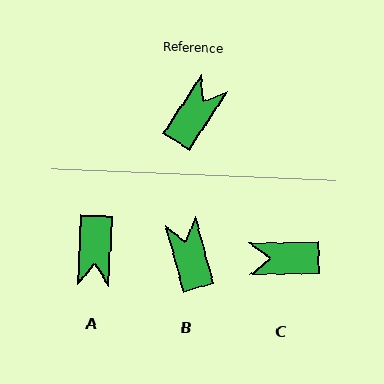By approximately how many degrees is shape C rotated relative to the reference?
Approximately 124 degrees counter-clockwise.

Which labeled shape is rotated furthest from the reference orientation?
A, about 149 degrees away.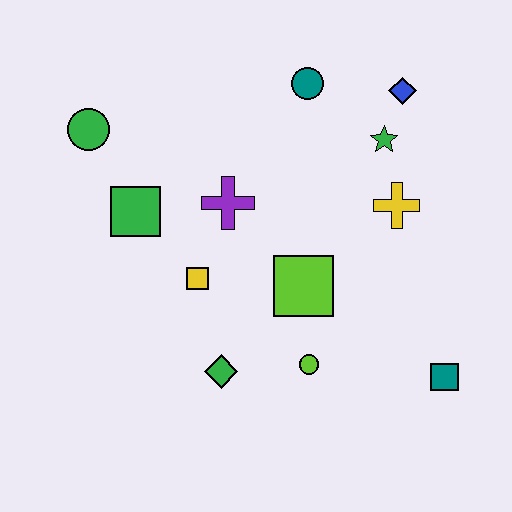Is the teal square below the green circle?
Yes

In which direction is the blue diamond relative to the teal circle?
The blue diamond is to the right of the teal circle.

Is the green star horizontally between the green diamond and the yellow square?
No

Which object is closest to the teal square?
The lime circle is closest to the teal square.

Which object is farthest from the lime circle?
The green circle is farthest from the lime circle.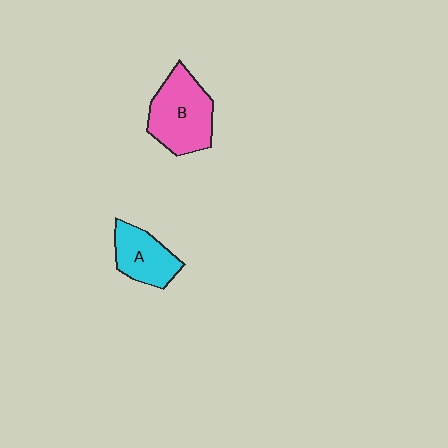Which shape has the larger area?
Shape B (pink).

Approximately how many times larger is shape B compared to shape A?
Approximately 1.5 times.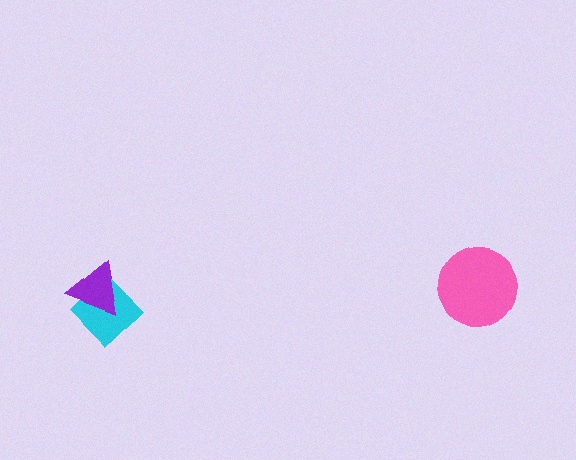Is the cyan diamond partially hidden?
Yes, it is partially covered by another shape.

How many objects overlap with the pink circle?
0 objects overlap with the pink circle.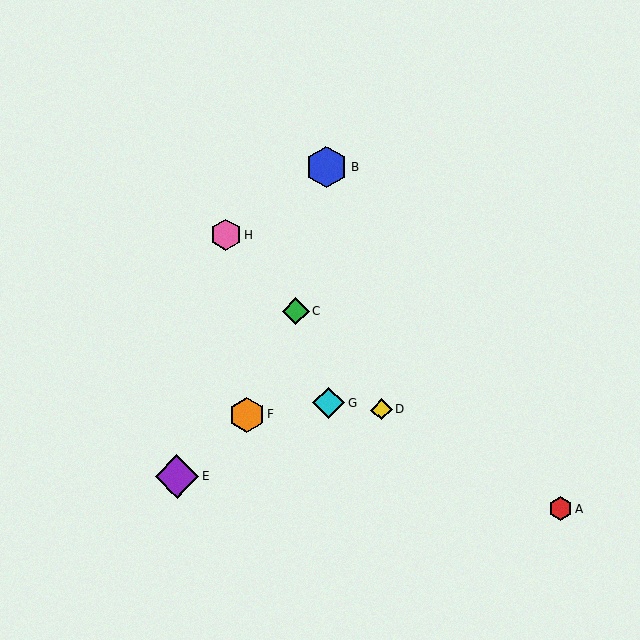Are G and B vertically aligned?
Yes, both are at x≈329.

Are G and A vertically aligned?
No, G is at x≈329 and A is at x≈560.